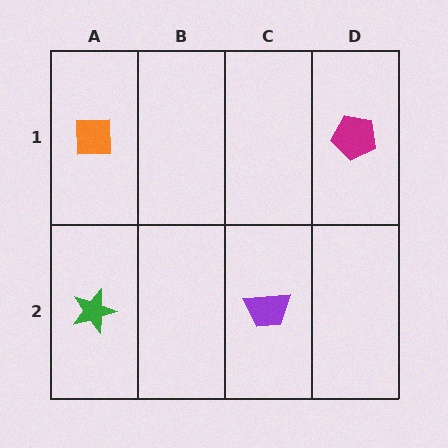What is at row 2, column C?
A purple trapezoid.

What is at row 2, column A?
A green star.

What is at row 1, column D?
A magenta pentagon.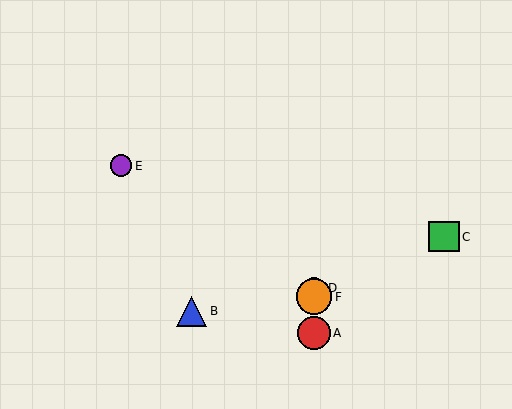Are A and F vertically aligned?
Yes, both are at x≈314.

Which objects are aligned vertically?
Objects A, D, F are aligned vertically.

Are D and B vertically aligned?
No, D is at x≈314 and B is at x≈192.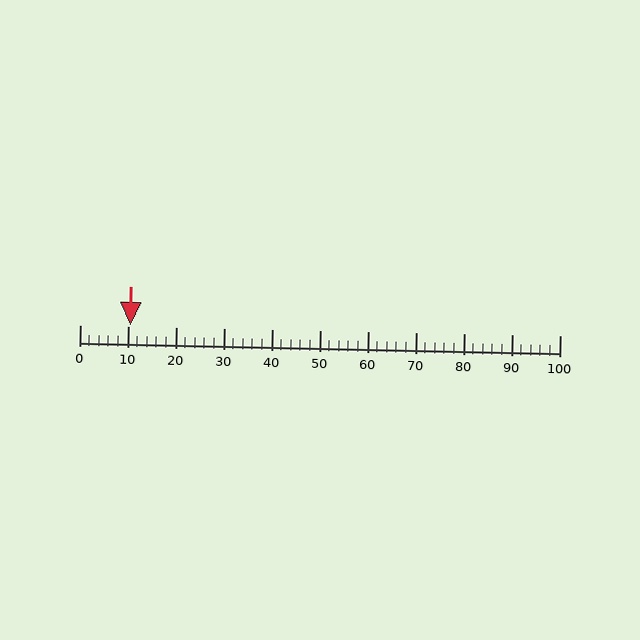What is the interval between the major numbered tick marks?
The major tick marks are spaced 10 units apart.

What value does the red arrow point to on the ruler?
The red arrow points to approximately 10.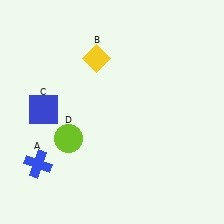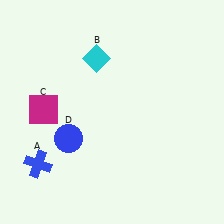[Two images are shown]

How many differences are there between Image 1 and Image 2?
There are 3 differences between the two images.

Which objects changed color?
B changed from yellow to cyan. C changed from blue to magenta. D changed from lime to blue.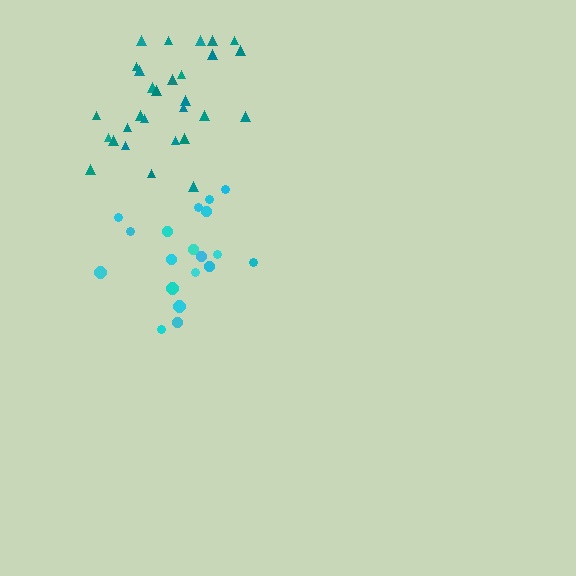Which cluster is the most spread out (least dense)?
Teal.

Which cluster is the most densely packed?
Cyan.